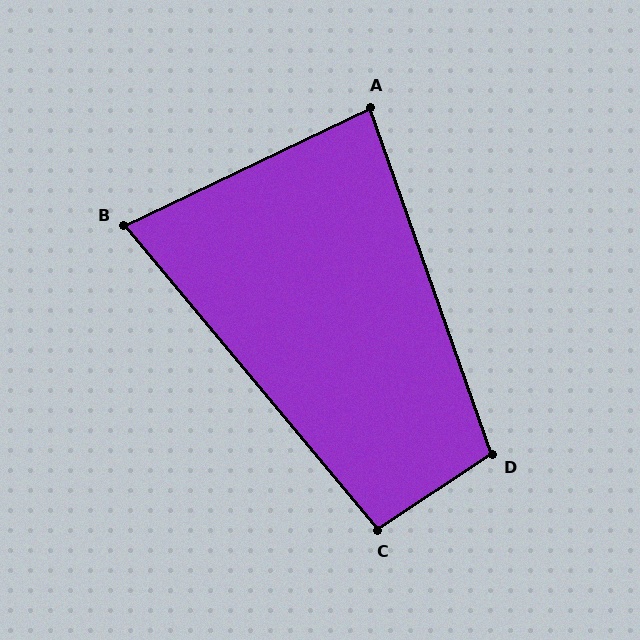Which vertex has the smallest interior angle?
B, at approximately 76 degrees.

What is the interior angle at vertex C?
Approximately 96 degrees (obtuse).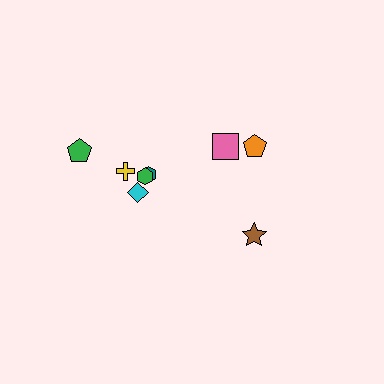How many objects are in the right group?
There are 3 objects.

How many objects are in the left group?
There are 5 objects.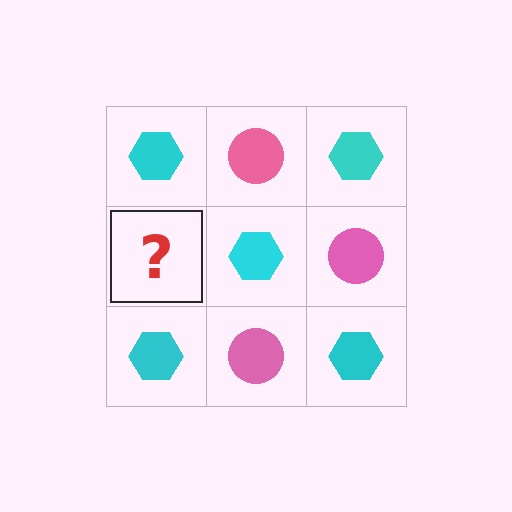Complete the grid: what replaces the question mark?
The question mark should be replaced with a pink circle.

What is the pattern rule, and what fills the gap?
The rule is that it alternates cyan hexagon and pink circle in a checkerboard pattern. The gap should be filled with a pink circle.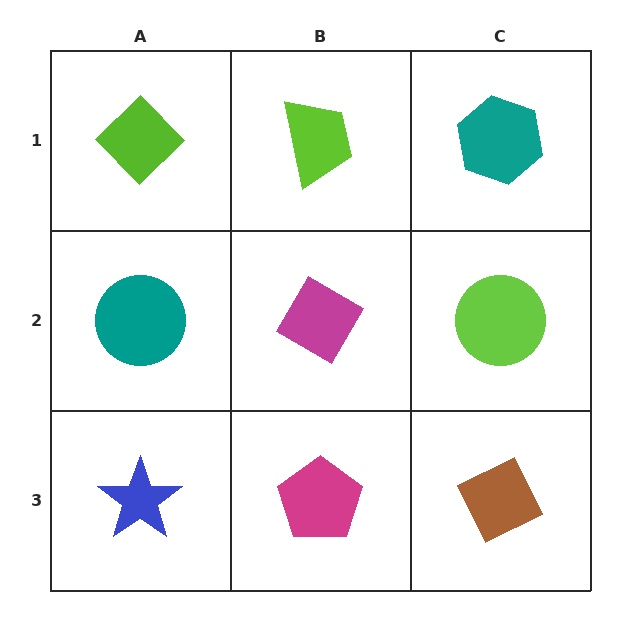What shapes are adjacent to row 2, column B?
A lime trapezoid (row 1, column B), a magenta pentagon (row 3, column B), a teal circle (row 2, column A), a lime circle (row 2, column C).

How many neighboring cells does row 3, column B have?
3.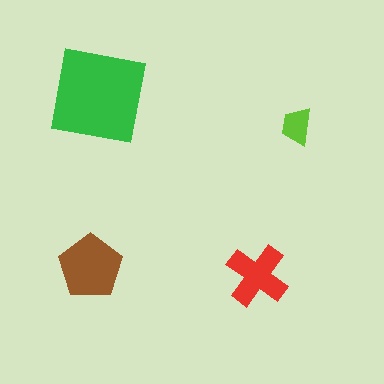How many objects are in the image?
There are 4 objects in the image.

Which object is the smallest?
The lime trapezoid.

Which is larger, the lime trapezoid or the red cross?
The red cross.